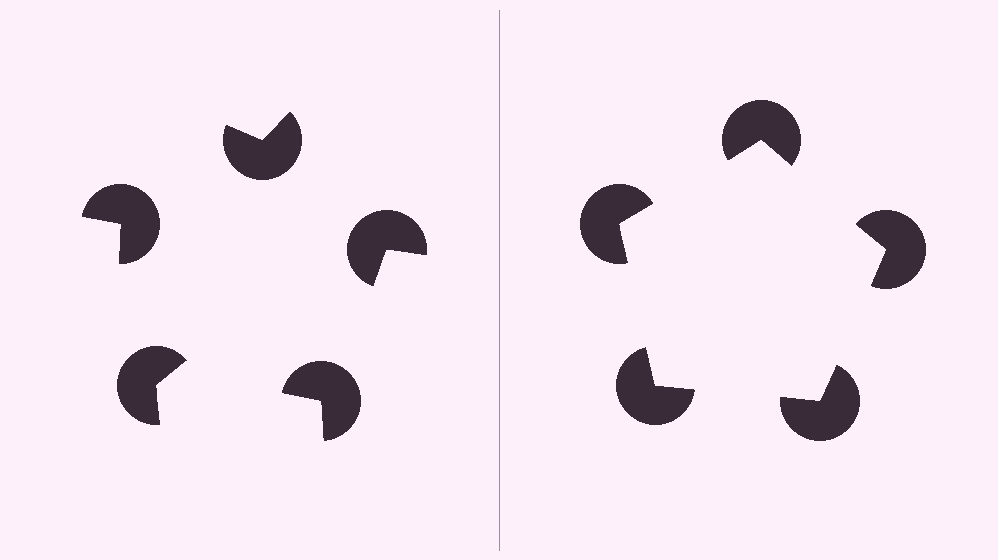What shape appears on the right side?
An illusory pentagon.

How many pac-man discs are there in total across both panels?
10 — 5 on each side.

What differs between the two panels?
The pac-man discs are positioned identically on both sides; only the wedge orientations differ. On the right they align to a pentagon; on the left they are misaligned.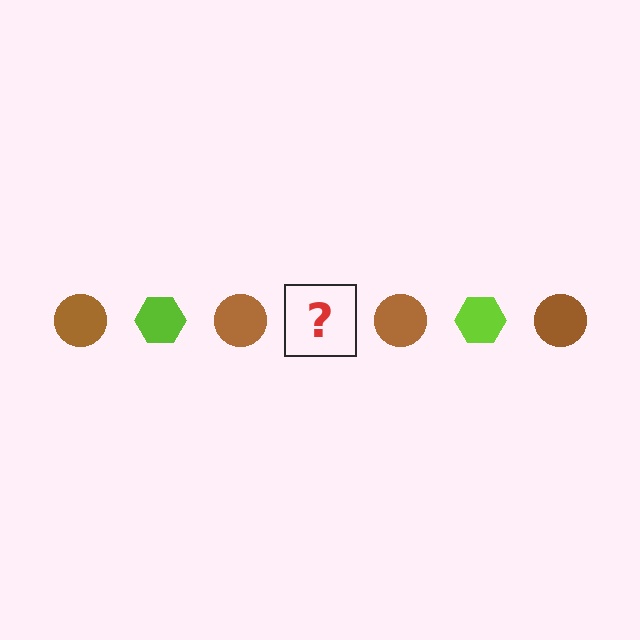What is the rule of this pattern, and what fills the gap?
The rule is that the pattern alternates between brown circle and lime hexagon. The gap should be filled with a lime hexagon.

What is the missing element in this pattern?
The missing element is a lime hexagon.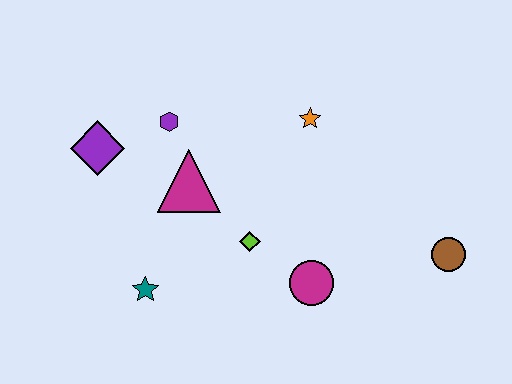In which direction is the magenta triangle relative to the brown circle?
The magenta triangle is to the left of the brown circle.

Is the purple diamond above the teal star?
Yes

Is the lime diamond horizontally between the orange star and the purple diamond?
Yes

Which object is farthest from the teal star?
The brown circle is farthest from the teal star.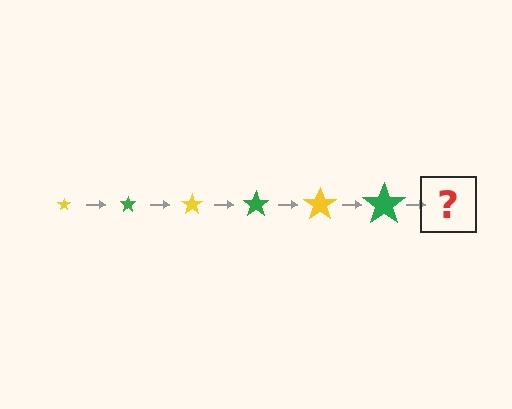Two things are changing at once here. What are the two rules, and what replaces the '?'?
The two rules are that the star grows larger each step and the color cycles through yellow and green. The '?' should be a yellow star, larger than the previous one.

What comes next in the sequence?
The next element should be a yellow star, larger than the previous one.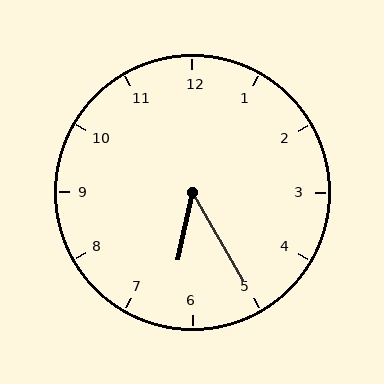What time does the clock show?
6:25.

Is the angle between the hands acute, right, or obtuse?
It is acute.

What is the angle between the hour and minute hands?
Approximately 42 degrees.